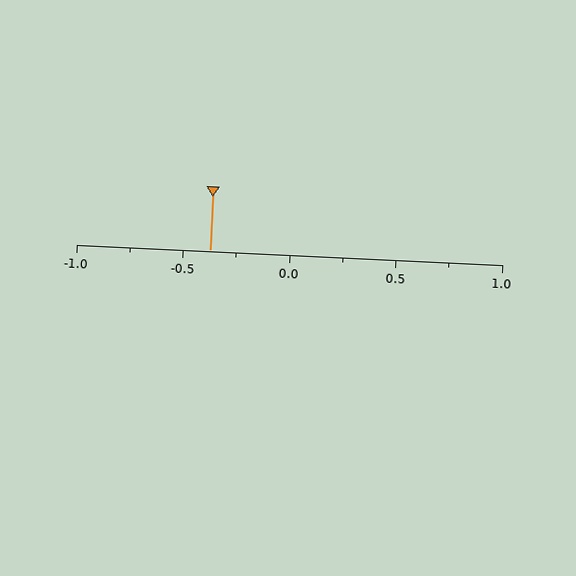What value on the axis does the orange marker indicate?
The marker indicates approximately -0.38.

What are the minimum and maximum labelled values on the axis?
The axis runs from -1.0 to 1.0.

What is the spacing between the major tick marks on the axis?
The major ticks are spaced 0.5 apart.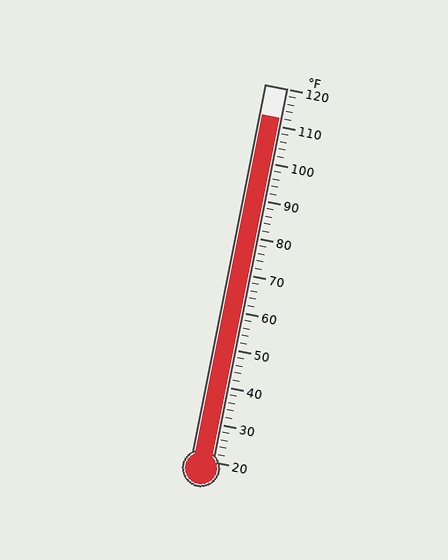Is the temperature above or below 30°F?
The temperature is above 30°F.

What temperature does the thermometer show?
The thermometer shows approximately 112°F.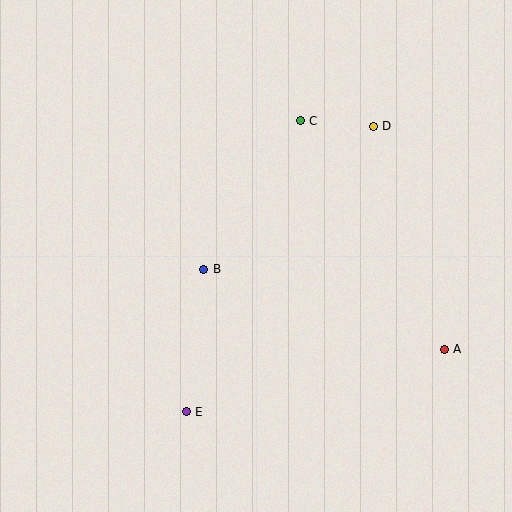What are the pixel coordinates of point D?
Point D is at (373, 126).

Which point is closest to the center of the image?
Point B at (204, 269) is closest to the center.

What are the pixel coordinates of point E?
Point E is at (186, 412).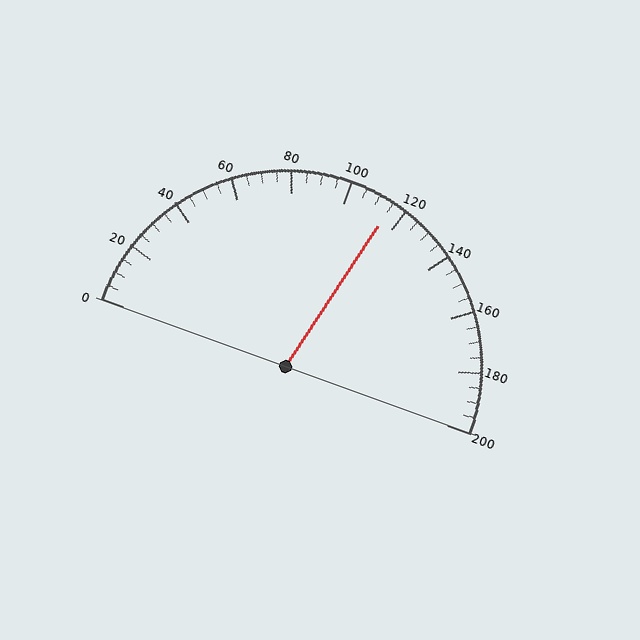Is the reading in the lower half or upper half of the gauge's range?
The reading is in the upper half of the range (0 to 200).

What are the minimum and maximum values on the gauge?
The gauge ranges from 0 to 200.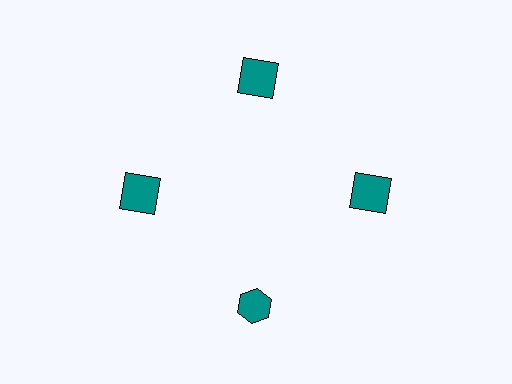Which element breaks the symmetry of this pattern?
The teal hexagon at roughly the 6 o'clock position breaks the symmetry. All other shapes are teal squares.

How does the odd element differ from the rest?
It has a different shape: hexagon instead of square.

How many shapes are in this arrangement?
There are 4 shapes arranged in a ring pattern.